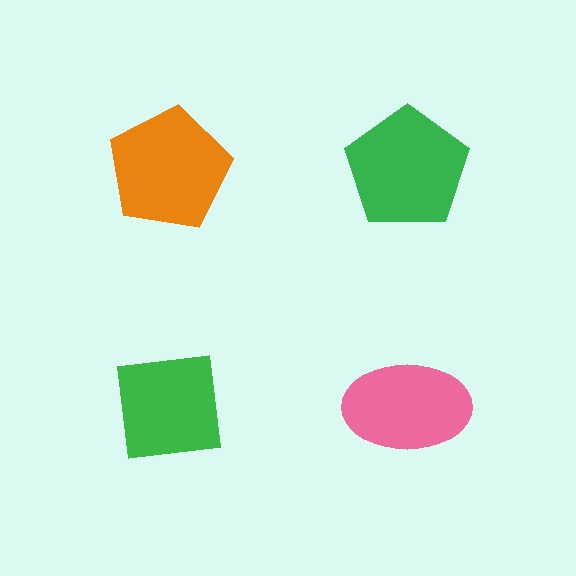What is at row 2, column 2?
A pink ellipse.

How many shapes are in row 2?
2 shapes.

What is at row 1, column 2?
A green pentagon.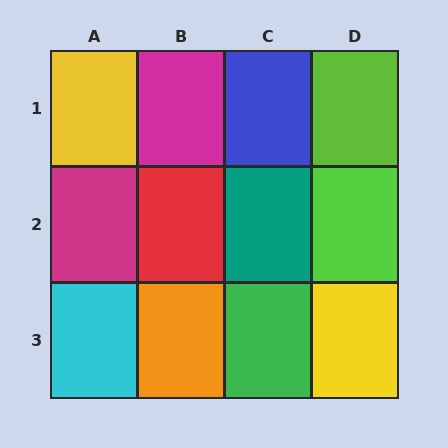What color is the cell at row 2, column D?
Lime.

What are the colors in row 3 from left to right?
Cyan, orange, green, yellow.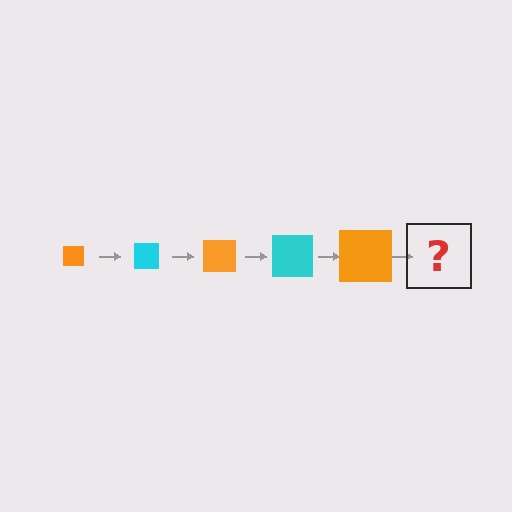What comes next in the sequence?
The next element should be a cyan square, larger than the previous one.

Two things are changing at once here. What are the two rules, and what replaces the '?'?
The two rules are that the square grows larger each step and the color cycles through orange and cyan. The '?' should be a cyan square, larger than the previous one.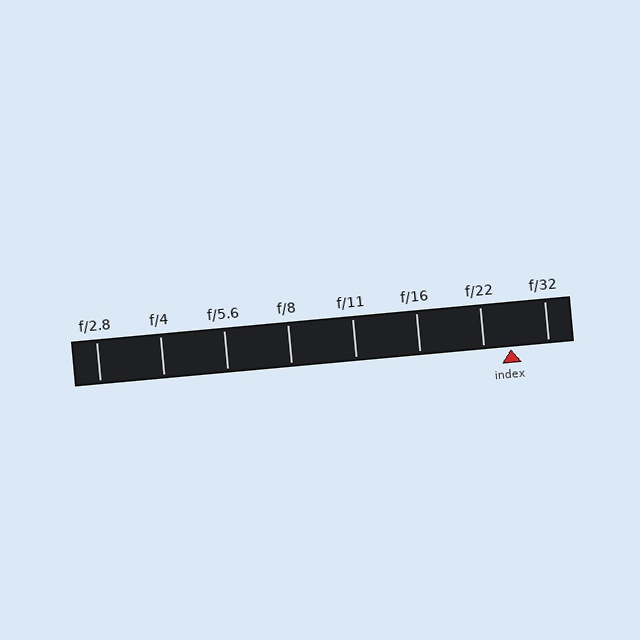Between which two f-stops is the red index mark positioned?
The index mark is between f/22 and f/32.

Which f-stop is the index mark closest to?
The index mark is closest to f/22.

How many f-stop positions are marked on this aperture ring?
There are 8 f-stop positions marked.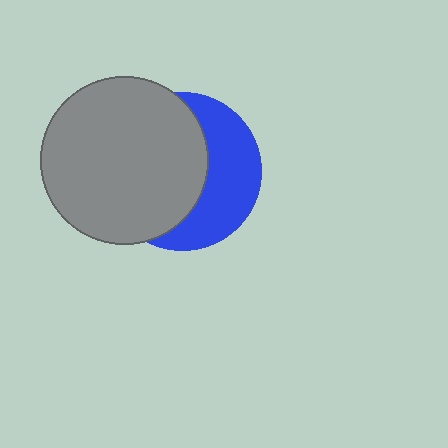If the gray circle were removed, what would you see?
You would see the complete blue circle.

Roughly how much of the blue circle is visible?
A small part of it is visible (roughly 41%).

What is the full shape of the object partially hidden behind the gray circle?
The partially hidden object is a blue circle.